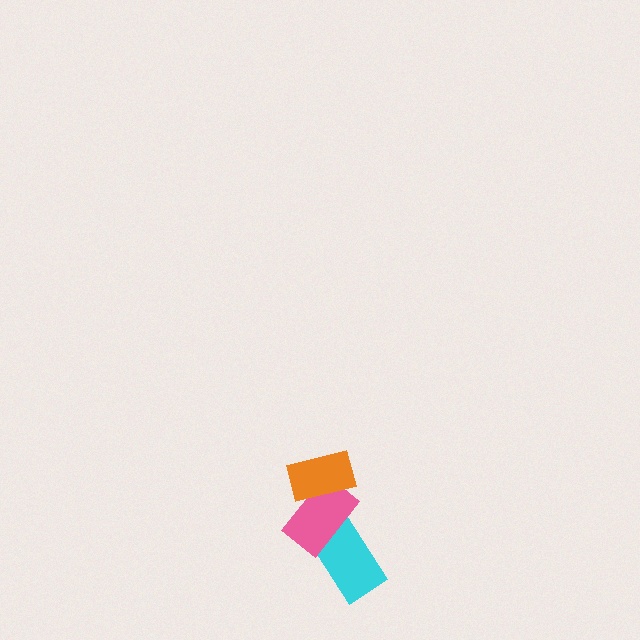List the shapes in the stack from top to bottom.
From top to bottom: the orange rectangle, the pink rectangle, the cyan rectangle.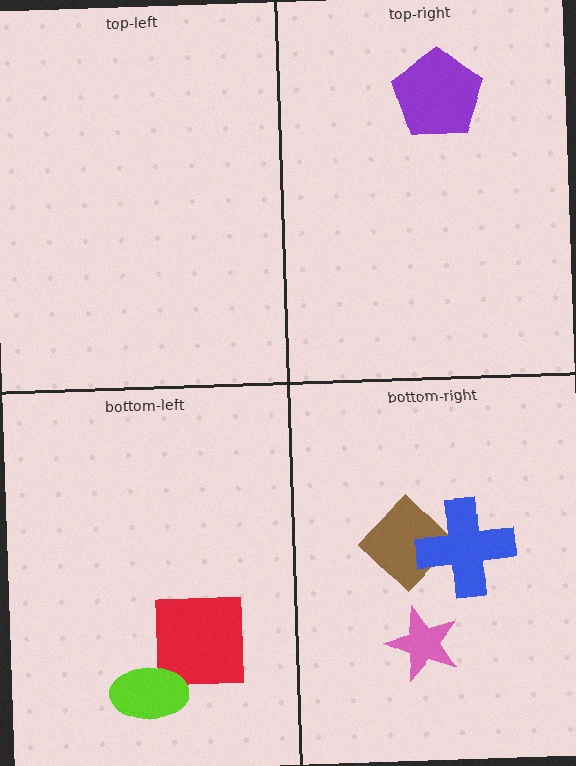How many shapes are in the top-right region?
1.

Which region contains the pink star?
The bottom-right region.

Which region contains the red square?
The bottom-left region.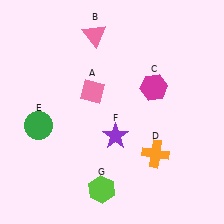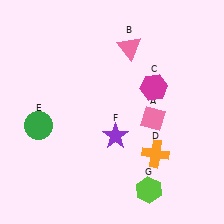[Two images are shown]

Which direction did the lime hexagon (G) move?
The lime hexagon (G) moved right.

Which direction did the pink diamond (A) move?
The pink diamond (A) moved right.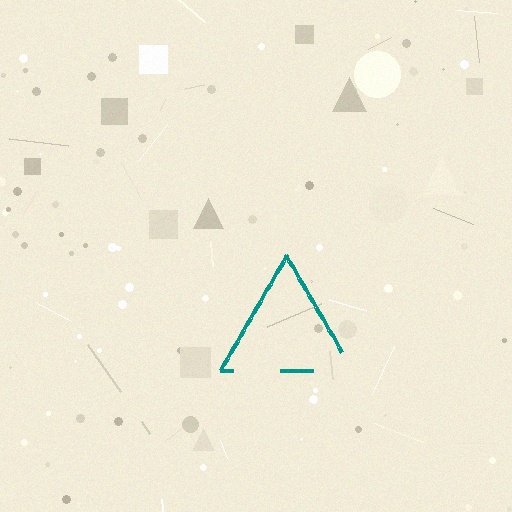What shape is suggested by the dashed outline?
The dashed outline suggests a triangle.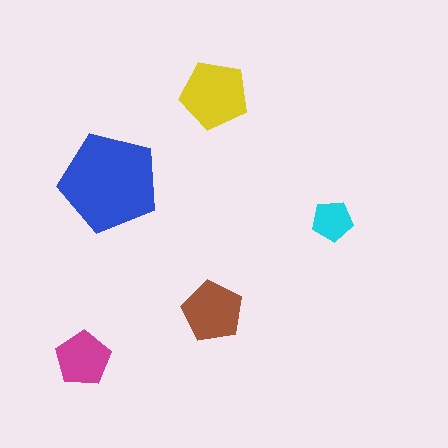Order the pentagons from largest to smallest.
the blue one, the yellow one, the brown one, the magenta one, the cyan one.